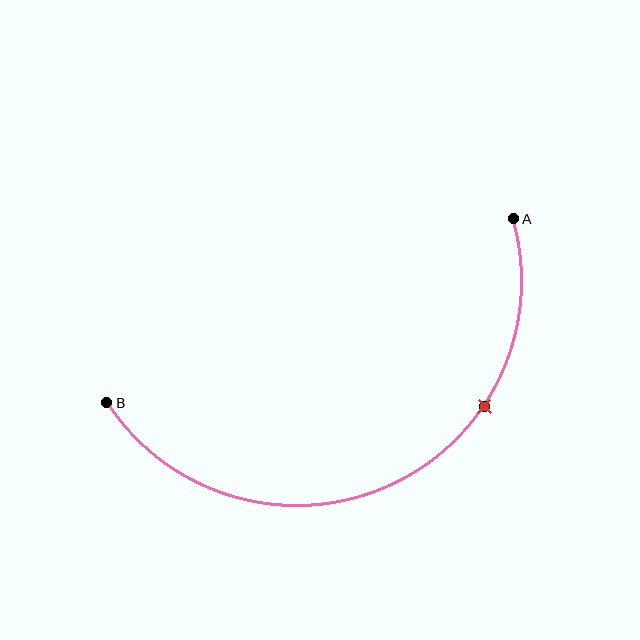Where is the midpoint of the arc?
The arc midpoint is the point on the curve farthest from the straight line joining A and B. It sits below that line.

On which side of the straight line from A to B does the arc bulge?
The arc bulges below the straight line connecting A and B.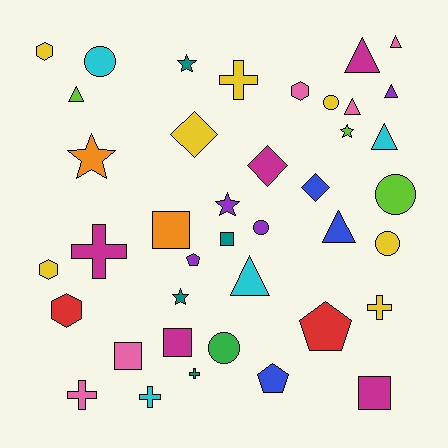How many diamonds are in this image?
There are 3 diamonds.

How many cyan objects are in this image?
There are 4 cyan objects.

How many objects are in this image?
There are 40 objects.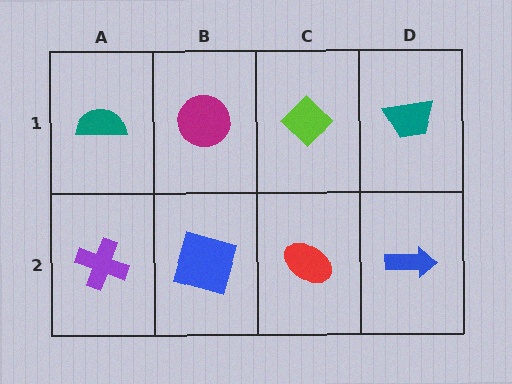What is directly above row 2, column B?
A magenta circle.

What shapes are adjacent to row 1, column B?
A blue square (row 2, column B), a teal semicircle (row 1, column A), a lime diamond (row 1, column C).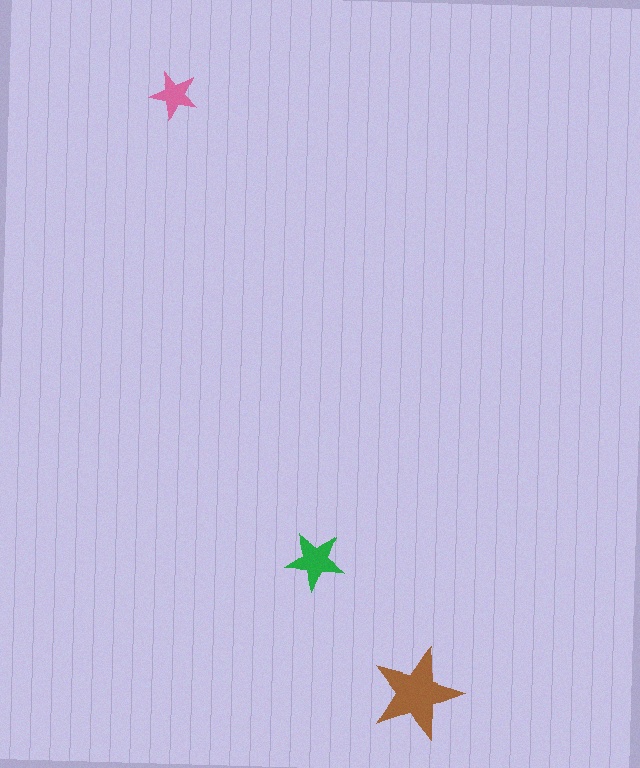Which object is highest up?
The pink star is topmost.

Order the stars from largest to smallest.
the brown one, the green one, the pink one.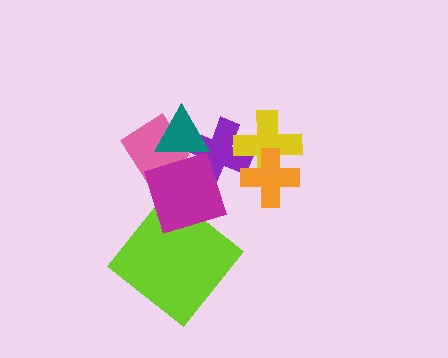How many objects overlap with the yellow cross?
2 objects overlap with the yellow cross.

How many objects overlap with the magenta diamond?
4 objects overlap with the magenta diamond.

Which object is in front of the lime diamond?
The magenta diamond is in front of the lime diamond.